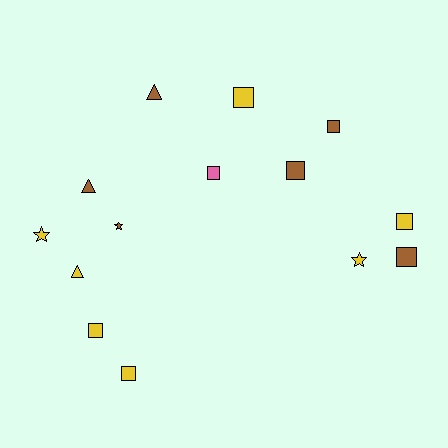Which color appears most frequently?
Yellow, with 7 objects.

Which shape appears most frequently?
Square, with 8 objects.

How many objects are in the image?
There are 14 objects.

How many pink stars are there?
There are no pink stars.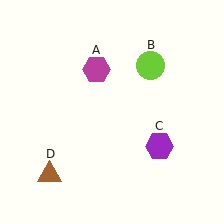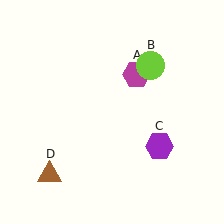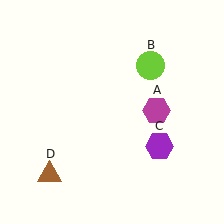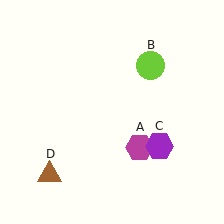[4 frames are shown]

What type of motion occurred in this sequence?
The magenta hexagon (object A) rotated clockwise around the center of the scene.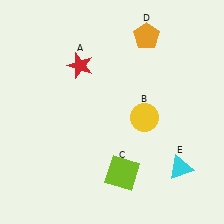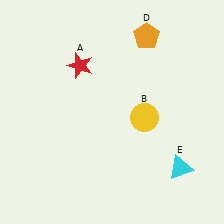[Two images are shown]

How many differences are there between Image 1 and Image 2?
There is 1 difference between the two images.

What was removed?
The lime square (C) was removed in Image 2.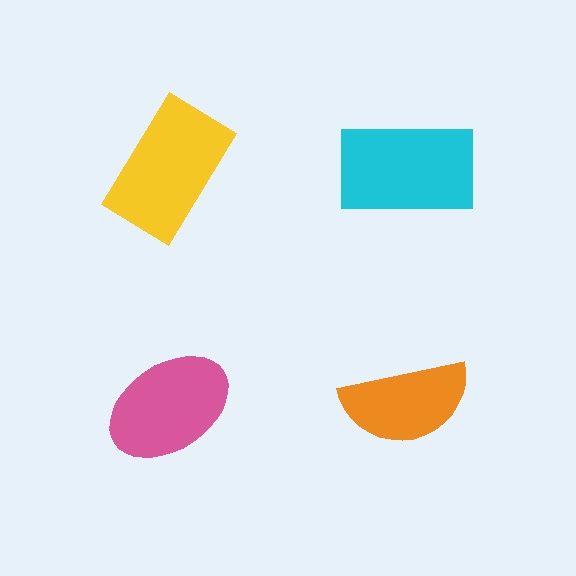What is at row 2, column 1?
A pink ellipse.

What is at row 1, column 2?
A cyan rectangle.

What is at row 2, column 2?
An orange semicircle.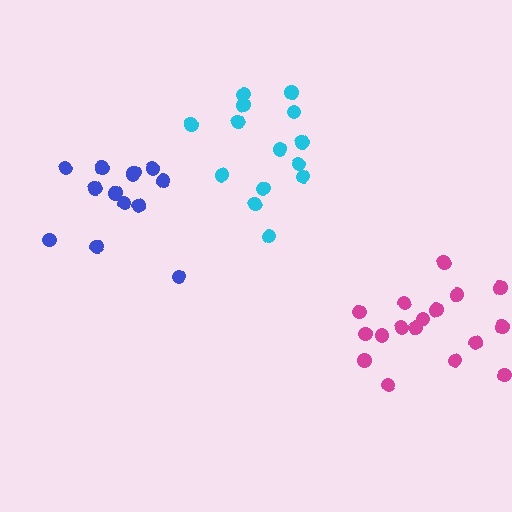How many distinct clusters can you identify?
There are 3 distinct clusters.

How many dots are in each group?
Group 1: 17 dots, Group 2: 14 dots, Group 3: 14 dots (45 total).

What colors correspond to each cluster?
The clusters are colored: magenta, cyan, blue.